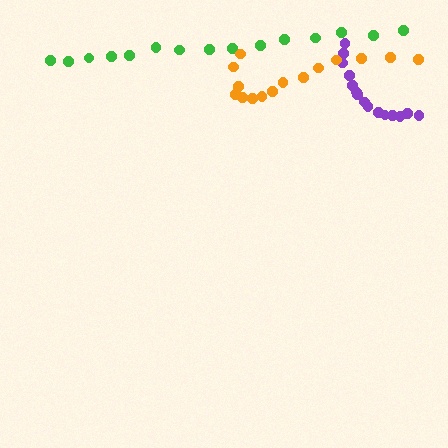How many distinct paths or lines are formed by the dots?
There are 3 distinct paths.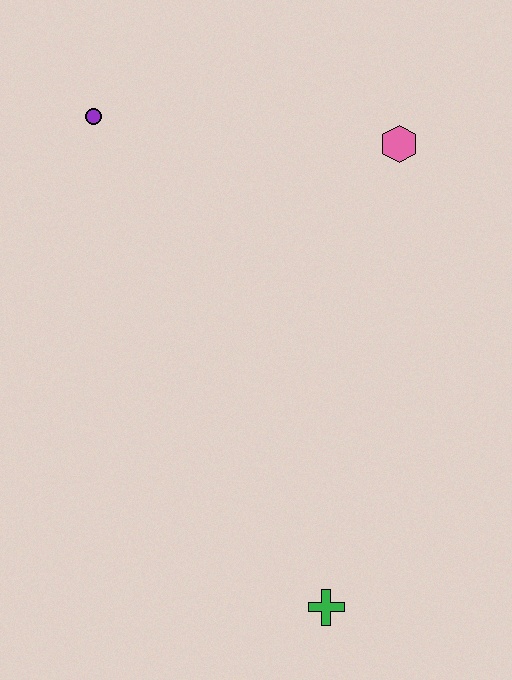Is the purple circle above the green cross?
Yes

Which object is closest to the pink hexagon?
The purple circle is closest to the pink hexagon.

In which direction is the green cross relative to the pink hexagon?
The green cross is below the pink hexagon.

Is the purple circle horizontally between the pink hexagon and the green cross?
No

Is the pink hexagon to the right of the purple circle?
Yes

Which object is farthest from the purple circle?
The green cross is farthest from the purple circle.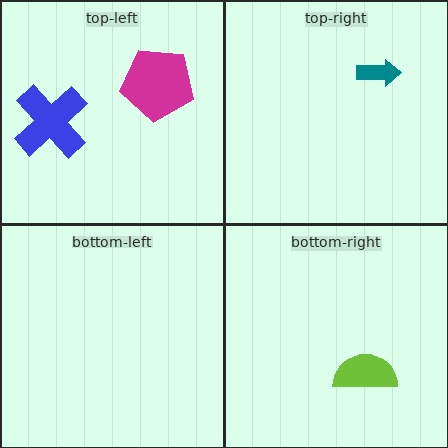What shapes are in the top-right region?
The teal arrow.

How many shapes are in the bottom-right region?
1.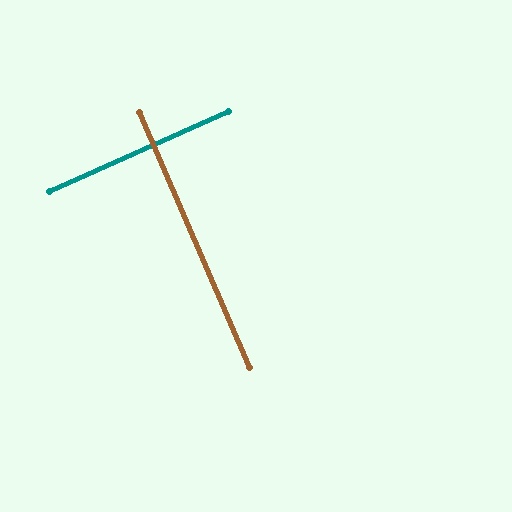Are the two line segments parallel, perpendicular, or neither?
Perpendicular — they meet at approximately 89°.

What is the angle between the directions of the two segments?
Approximately 89 degrees.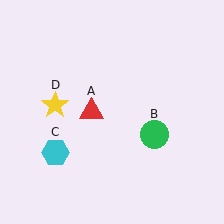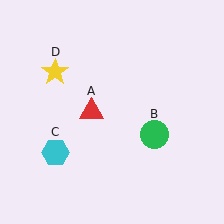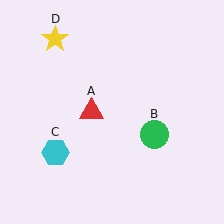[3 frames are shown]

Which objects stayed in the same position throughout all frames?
Red triangle (object A) and green circle (object B) and cyan hexagon (object C) remained stationary.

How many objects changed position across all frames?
1 object changed position: yellow star (object D).